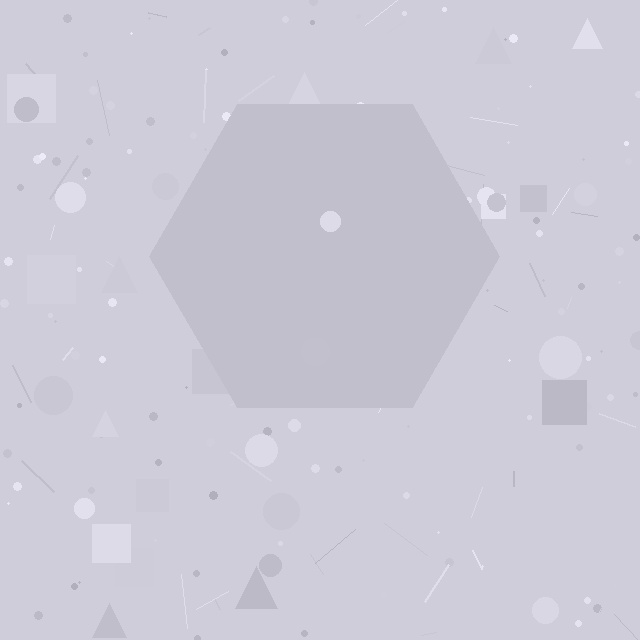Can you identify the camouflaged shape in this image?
The camouflaged shape is a hexagon.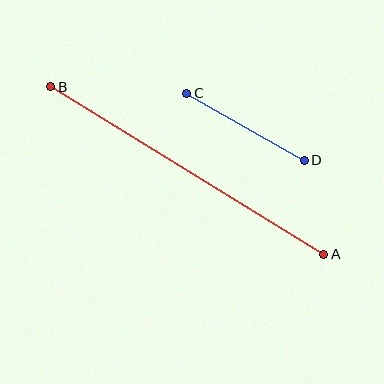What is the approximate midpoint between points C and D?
The midpoint is at approximately (246, 127) pixels.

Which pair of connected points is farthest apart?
Points A and B are farthest apart.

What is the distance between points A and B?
The distance is approximately 320 pixels.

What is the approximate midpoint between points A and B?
The midpoint is at approximately (187, 170) pixels.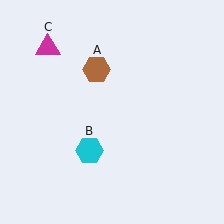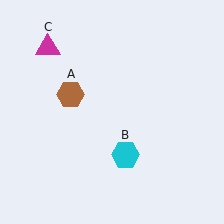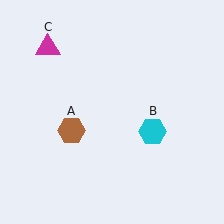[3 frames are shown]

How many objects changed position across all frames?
2 objects changed position: brown hexagon (object A), cyan hexagon (object B).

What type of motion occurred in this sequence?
The brown hexagon (object A), cyan hexagon (object B) rotated counterclockwise around the center of the scene.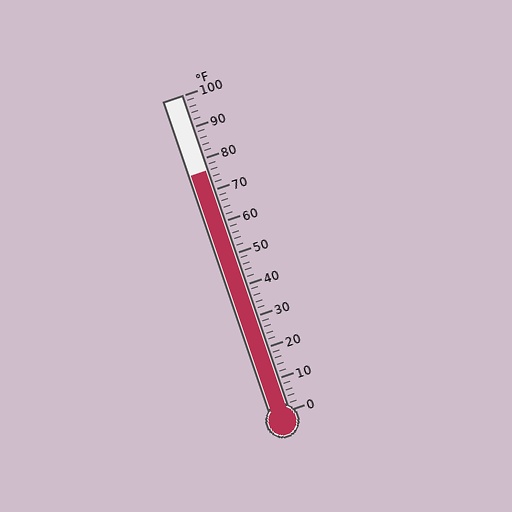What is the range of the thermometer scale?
The thermometer scale ranges from 0°F to 100°F.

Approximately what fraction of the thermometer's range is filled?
The thermometer is filled to approximately 75% of its range.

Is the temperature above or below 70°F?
The temperature is above 70°F.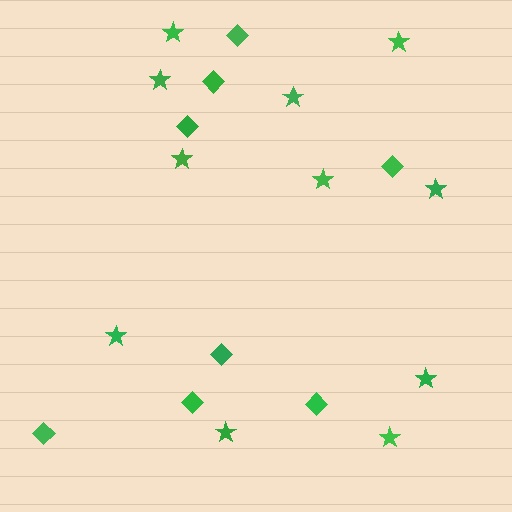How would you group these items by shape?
There are 2 groups: one group of stars (11) and one group of diamonds (8).